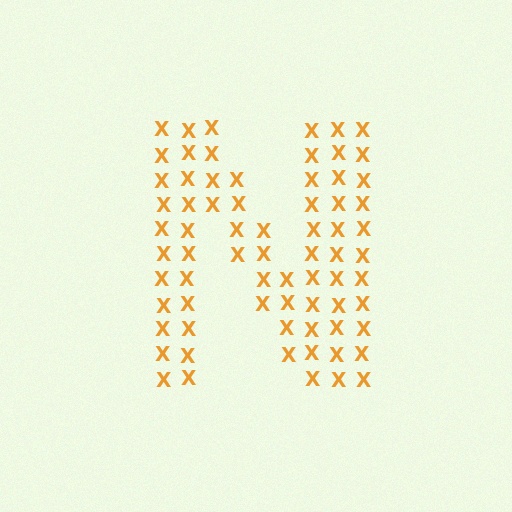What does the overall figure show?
The overall figure shows the letter N.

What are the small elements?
The small elements are letter X's.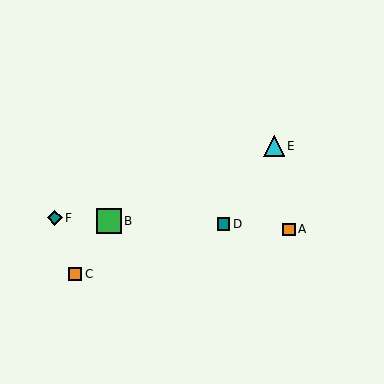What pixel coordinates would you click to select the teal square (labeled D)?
Click at (224, 224) to select the teal square D.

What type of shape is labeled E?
Shape E is a cyan triangle.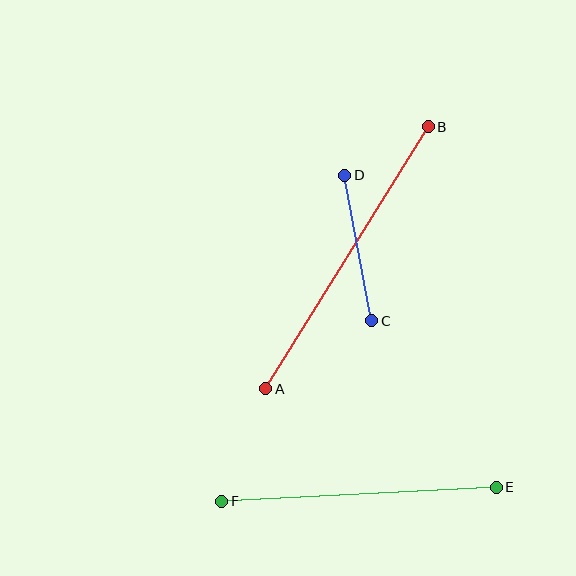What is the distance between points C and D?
The distance is approximately 148 pixels.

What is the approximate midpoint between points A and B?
The midpoint is at approximately (347, 258) pixels.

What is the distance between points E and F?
The distance is approximately 275 pixels.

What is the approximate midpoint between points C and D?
The midpoint is at approximately (358, 248) pixels.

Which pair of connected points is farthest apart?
Points A and B are farthest apart.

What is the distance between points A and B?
The distance is approximately 308 pixels.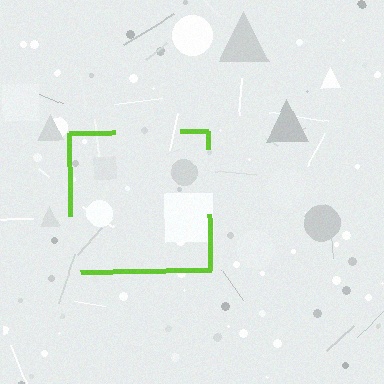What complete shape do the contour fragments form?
The contour fragments form a square.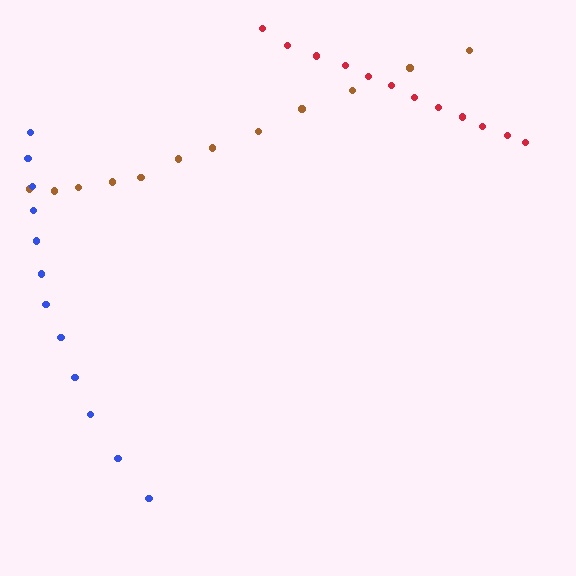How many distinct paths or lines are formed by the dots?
There are 3 distinct paths.